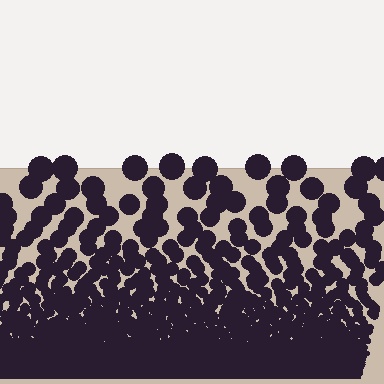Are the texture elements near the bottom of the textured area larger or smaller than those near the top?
Smaller. The gradient is inverted — elements near the bottom are smaller and denser.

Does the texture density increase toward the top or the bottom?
Density increases toward the bottom.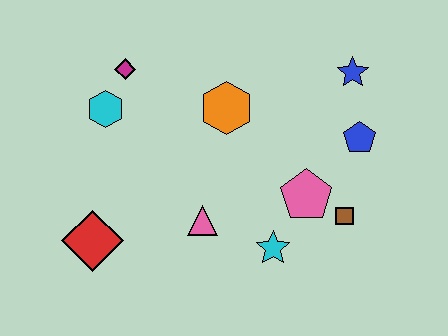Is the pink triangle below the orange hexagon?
Yes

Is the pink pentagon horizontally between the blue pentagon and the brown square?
No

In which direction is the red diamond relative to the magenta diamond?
The red diamond is below the magenta diamond.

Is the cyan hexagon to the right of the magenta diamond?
No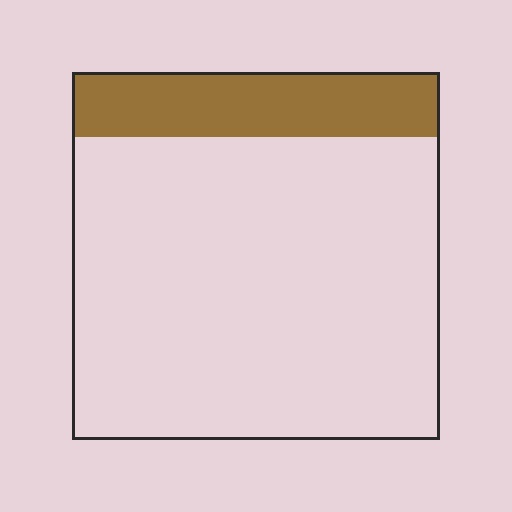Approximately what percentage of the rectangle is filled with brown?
Approximately 20%.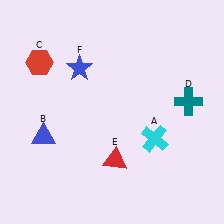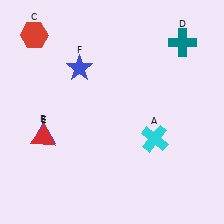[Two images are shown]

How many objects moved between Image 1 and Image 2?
3 objects moved between the two images.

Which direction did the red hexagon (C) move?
The red hexagon (C) moved up.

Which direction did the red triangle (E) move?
The red triangle (E) moved left.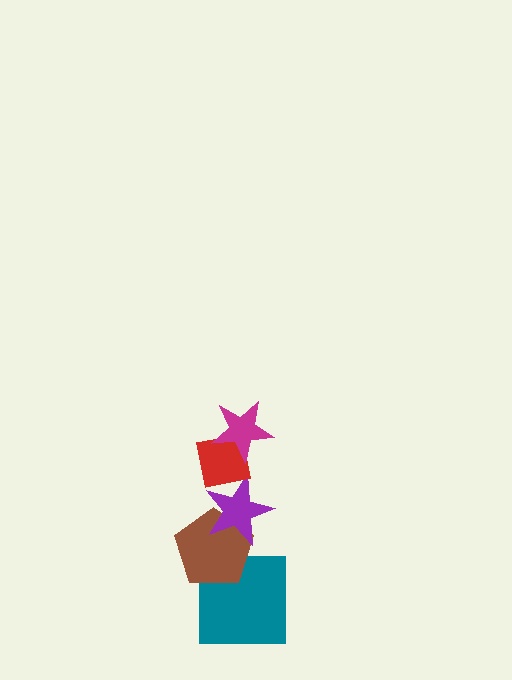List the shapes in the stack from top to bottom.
From top to bottom: the magenta star, the red square, the purple star, the brown pentagon, the teal square.